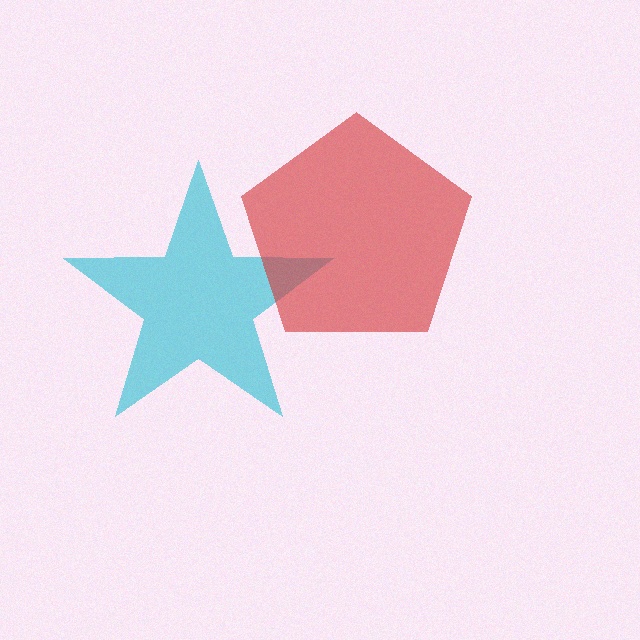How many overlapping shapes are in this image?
There are 2 overlapping shapes in the image.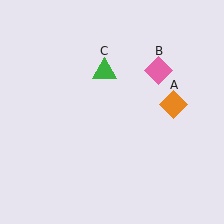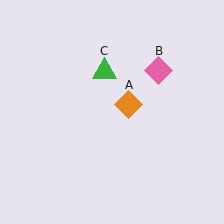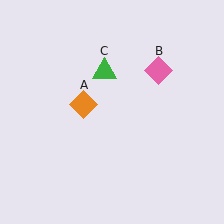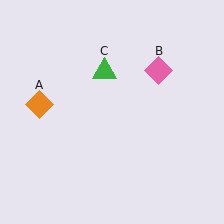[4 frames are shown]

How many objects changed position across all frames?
1 object changed position: orange diamond (object A).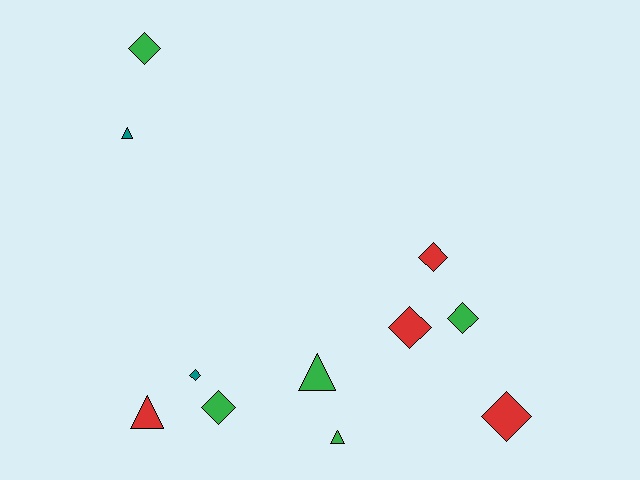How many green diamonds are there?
There are 3 green diamonds.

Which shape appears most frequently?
Diamond, with 7 objects.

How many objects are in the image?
There are 11 objects.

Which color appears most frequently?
Green, with 5 objects.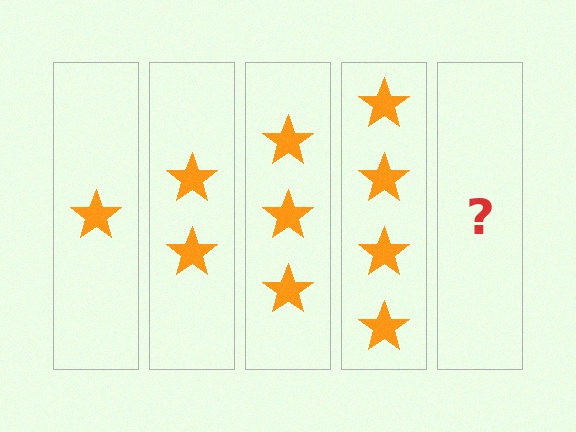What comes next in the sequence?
The next element should be 5 stars.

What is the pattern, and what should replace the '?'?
The pattern is that each step adds one more star. The '?' should be 5 stars.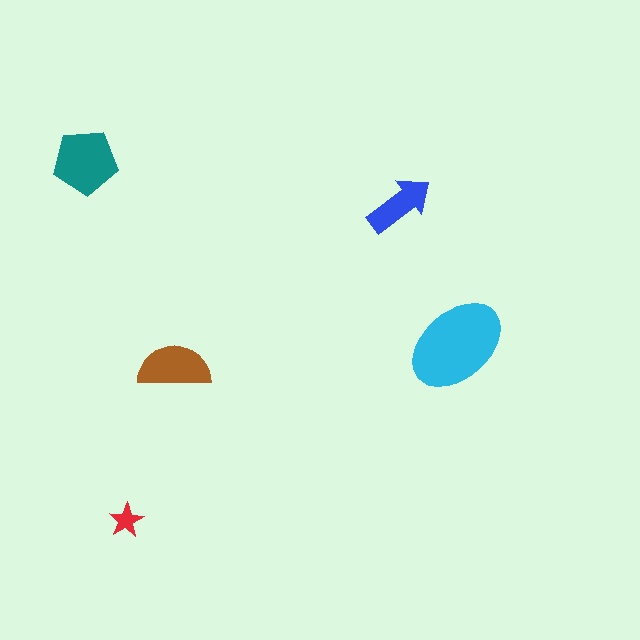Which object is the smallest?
The red star.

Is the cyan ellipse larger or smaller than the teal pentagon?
Larger.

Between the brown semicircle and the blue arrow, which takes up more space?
The brown semicircle.